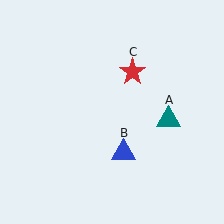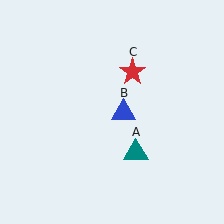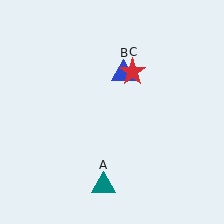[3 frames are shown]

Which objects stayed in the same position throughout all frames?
Red star (object C) remained stationary.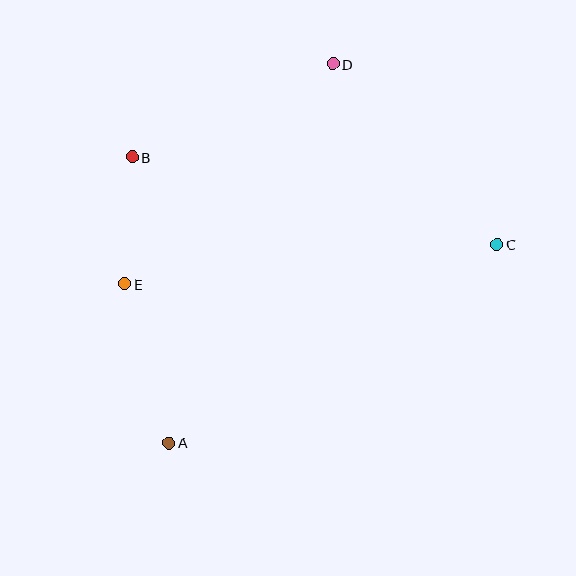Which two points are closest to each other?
Points B and E are closest to each other.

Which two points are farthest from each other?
Points A and D are farthest from each other.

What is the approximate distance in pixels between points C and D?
The distance between C and D is approximately 244 pixels.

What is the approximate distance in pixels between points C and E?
The distance between C and E is approximately 375 pixels.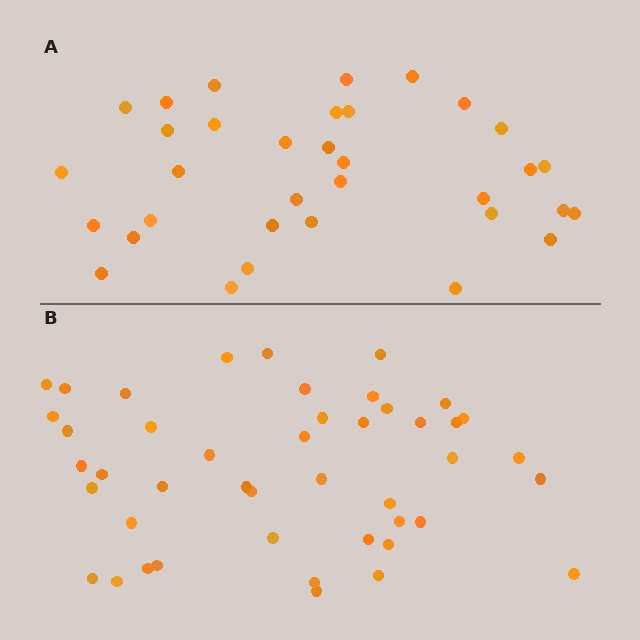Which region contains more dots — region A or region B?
Region B (the bottom region) has more dots.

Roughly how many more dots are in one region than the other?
Region B has roughly 12 or so more dots than region A.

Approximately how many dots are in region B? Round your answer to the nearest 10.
About 40 dots. (The exact count is 45, which rounds to 40.)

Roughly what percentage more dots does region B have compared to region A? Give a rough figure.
About 30% more.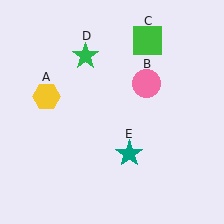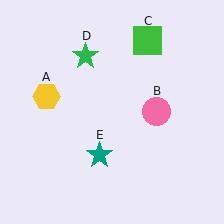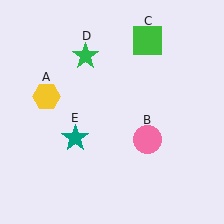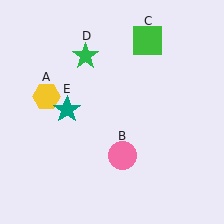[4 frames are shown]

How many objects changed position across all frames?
2 objects changed position: pink circle (object B), teal star (object E).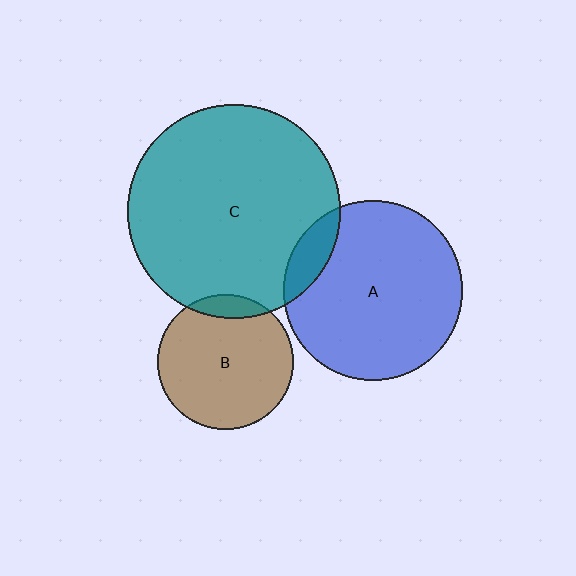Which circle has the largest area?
Circle C (teal).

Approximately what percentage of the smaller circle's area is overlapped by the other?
Approximately 10%.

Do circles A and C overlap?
Yes.